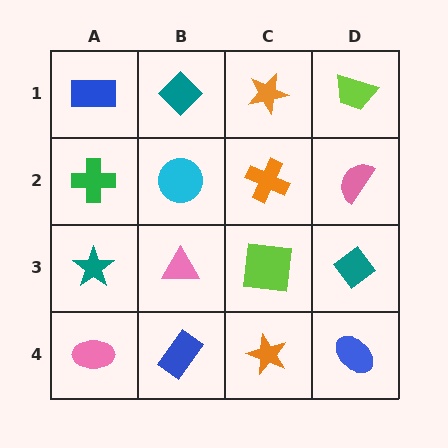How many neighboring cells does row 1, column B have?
3.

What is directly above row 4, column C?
A lime square.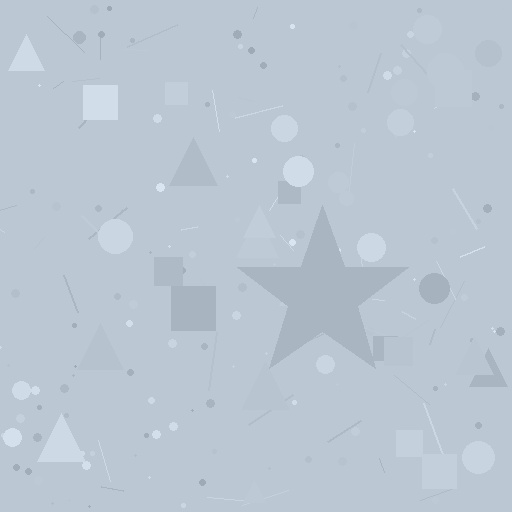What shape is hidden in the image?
A star is hidden in the image.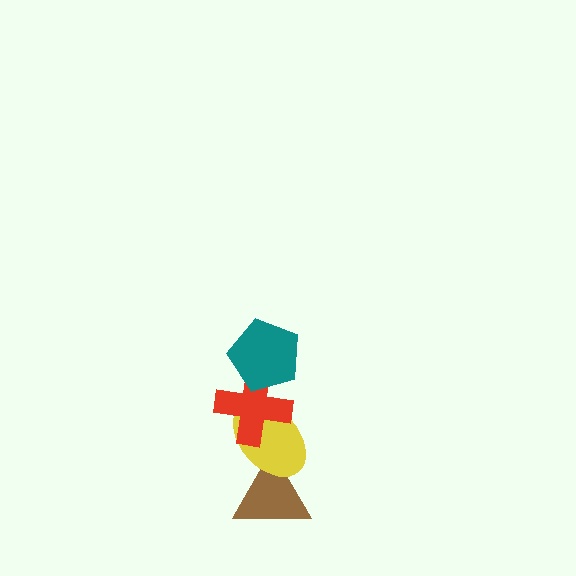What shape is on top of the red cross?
The teal pentagon is on top of the red cross.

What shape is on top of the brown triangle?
The yellow ellipse is on top of the brown triangle.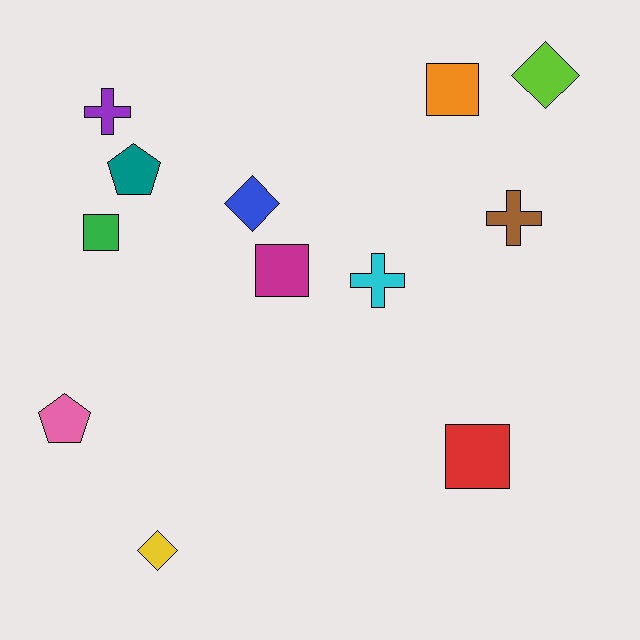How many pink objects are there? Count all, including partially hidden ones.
There is 1 pink object.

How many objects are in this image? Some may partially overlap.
There are 12 objects.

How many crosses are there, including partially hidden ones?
There are 3 crosses.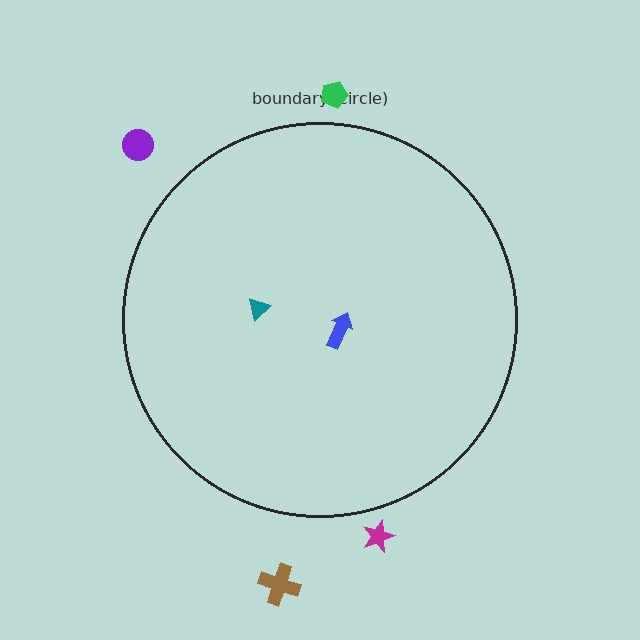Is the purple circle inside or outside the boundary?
Outside.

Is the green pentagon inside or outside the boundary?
Outside.